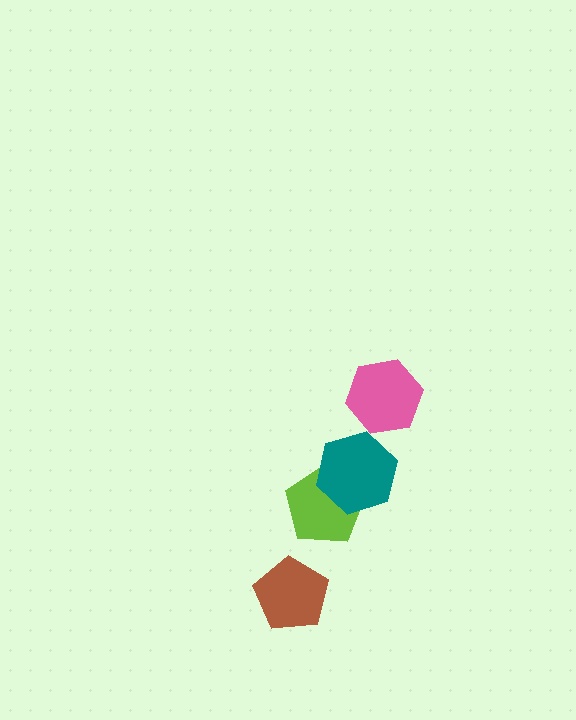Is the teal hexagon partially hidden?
No, no other shape covers it.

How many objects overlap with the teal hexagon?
1 object overlaps with the teal hexagon.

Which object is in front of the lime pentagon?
The teal hexagon is in front of the lime pentagon.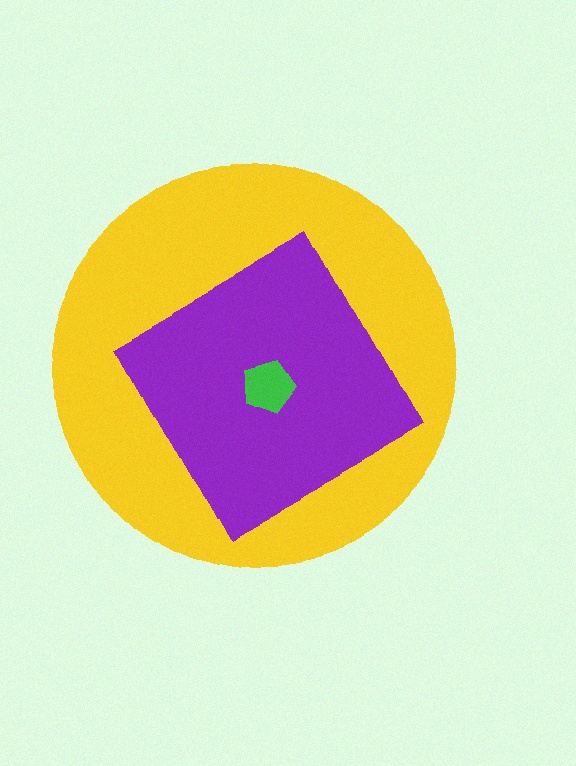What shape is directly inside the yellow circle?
The purple square.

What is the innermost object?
The green pentagon.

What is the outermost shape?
The yellow circle.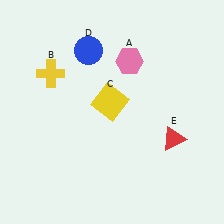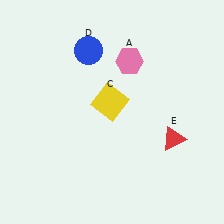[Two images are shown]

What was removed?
The yellow cross (B) was removed in Image 2.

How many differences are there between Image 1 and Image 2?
There is 1 difference between the two images.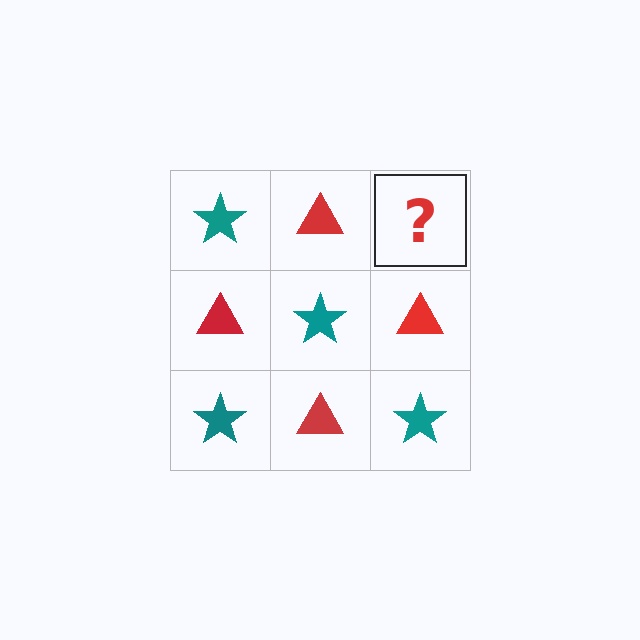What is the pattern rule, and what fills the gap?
The rule is that it alternates teal star and red triangle in a checkerboard pattern. The gap should be filled with a teal star.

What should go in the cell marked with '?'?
The missing cell should contain a teal star.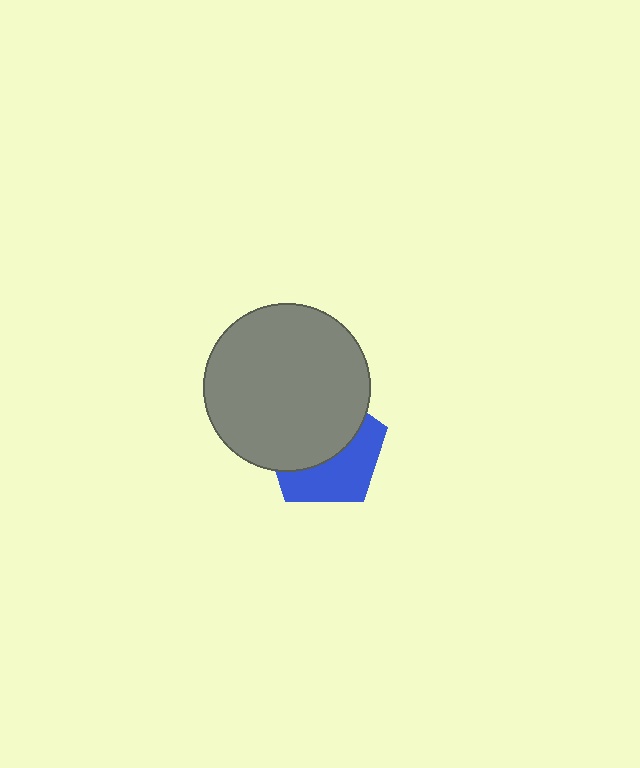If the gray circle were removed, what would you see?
You would see the complete blue pentagon.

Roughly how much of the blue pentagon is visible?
A small part of it is visible (roughly 44%).